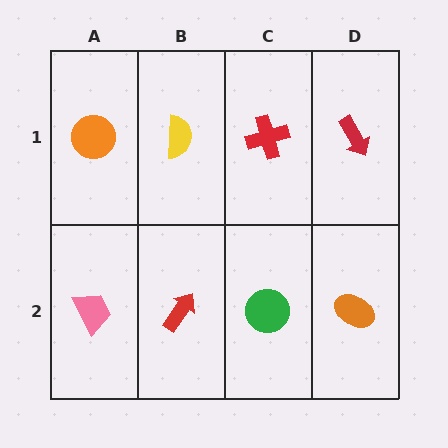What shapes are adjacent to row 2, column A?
An orange circle (row 1, column A), a red arrow (row 2, column B).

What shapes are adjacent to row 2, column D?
A red arrow (row 1, column D), a green circle (row 2, column C).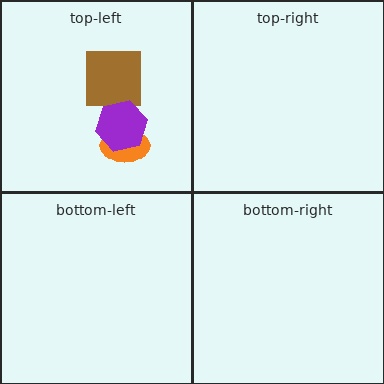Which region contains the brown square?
The top-left region.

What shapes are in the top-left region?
The brown square, the orange ellipse, the purple hexagon.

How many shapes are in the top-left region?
3.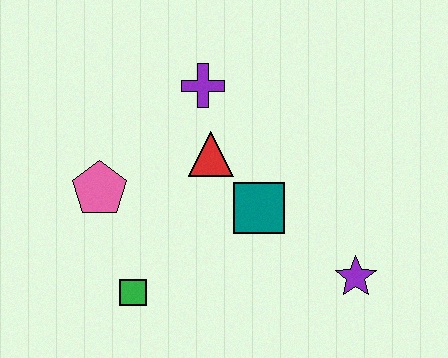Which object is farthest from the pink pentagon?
The purple star is farthest from the pink pentagon.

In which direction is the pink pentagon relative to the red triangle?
The pink pentagon is to the left of the red triangle.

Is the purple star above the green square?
Yes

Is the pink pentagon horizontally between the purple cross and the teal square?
No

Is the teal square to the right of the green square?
Yes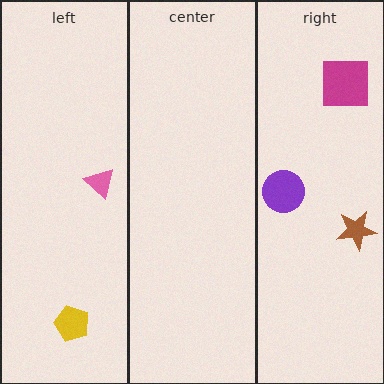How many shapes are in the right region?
3.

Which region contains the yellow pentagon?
The left region.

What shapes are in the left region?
The yellow pentagon, the pink triangle.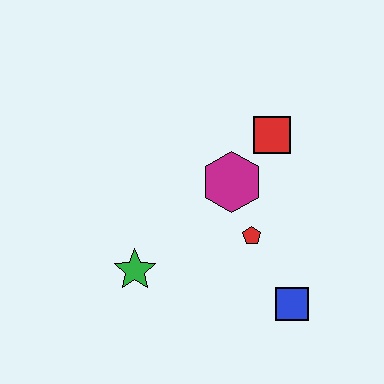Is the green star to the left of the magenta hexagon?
Yes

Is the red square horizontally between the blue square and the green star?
Yes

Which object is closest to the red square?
The magenta hexagon is closest to the red square.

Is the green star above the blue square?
Yes